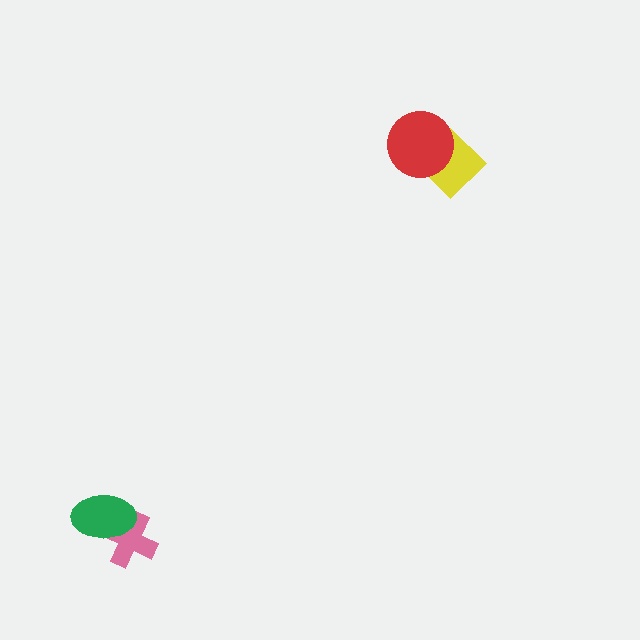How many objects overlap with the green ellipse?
1 object overlaps with the green ellipse.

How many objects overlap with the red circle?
1 object overlaps with the red circle.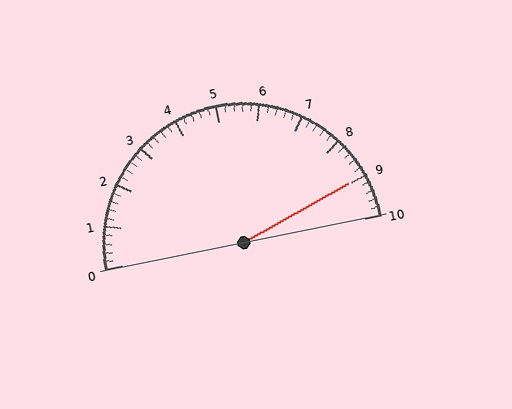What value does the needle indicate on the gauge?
The needle indicates approximately 9.0.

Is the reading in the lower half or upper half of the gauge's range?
The reading is in the upper half of the range (0 to 10).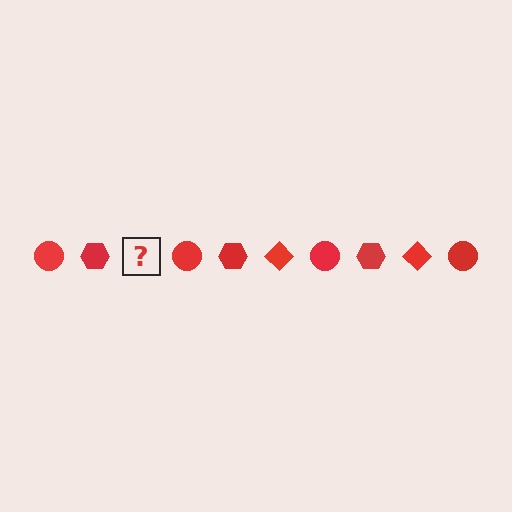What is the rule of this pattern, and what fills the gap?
The rule is that the pattern cycles through circle, hexagon, diamond shapes in red. The gap should be filled with a red diamond.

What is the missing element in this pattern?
The missing element is a red diamond.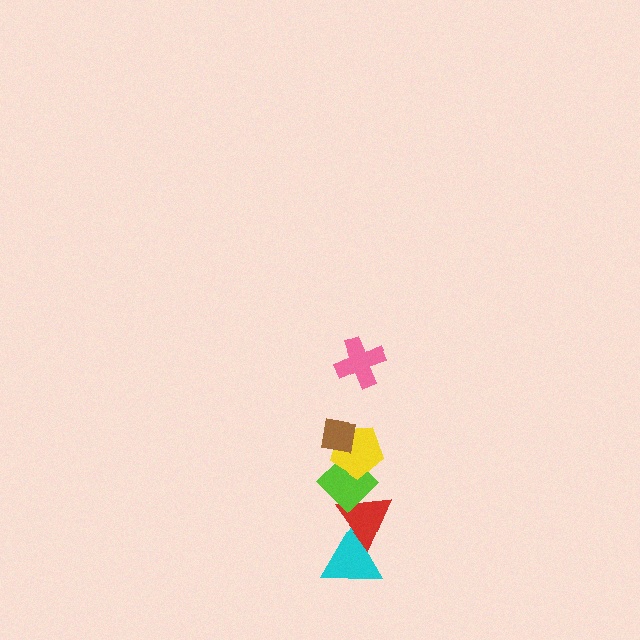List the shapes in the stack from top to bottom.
From top to bottom: the pink cross, the brown square, the yellow pentagon, the lime diamond, the red triangle, the cyan triangle.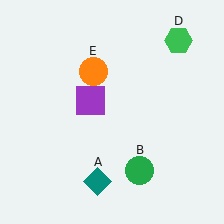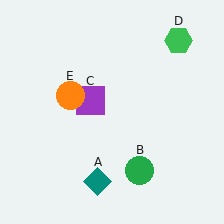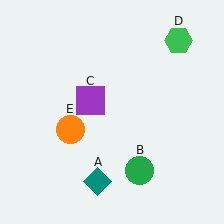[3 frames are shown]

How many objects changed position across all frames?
1 object changed position: orange circle (object E).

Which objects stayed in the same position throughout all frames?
Teal diamond (object A) and green circle (object B) and purple square (object C) and green hexagon (object D) remained stationary.